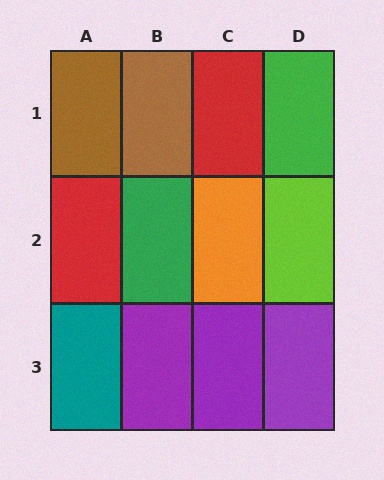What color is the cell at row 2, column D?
Lime.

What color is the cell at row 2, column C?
Orange.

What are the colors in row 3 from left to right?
Teal, purple, purple, purple.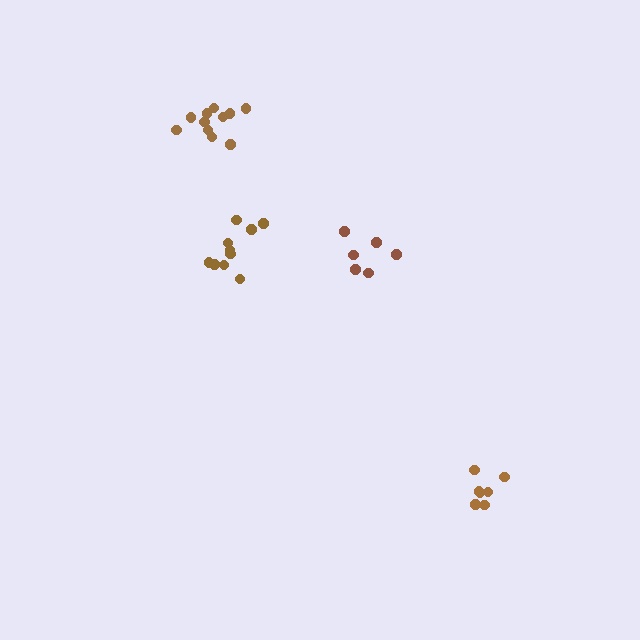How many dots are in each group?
Group 1: 6 dots, Group 2: 10 dots, Group 3: 7 dots, Group 4: 11 dots (34 total).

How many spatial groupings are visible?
There are 4 spatial groupings.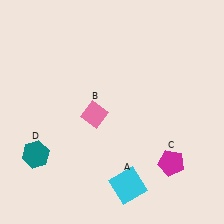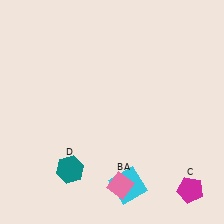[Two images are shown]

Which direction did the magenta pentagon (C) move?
The magenta pentagon (C) moved down.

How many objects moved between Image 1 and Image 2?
3 objects moved between the two images.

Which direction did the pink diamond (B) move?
The pink diamond (B) moved down.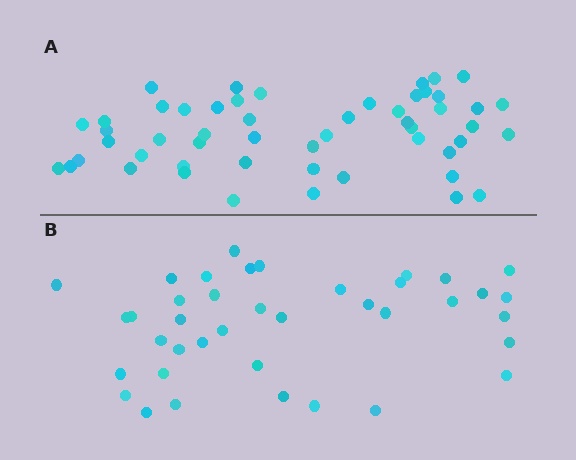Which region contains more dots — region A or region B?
Region A (the top region) has more dots.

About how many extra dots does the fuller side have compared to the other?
Region A has approximately 15 more dots than region B.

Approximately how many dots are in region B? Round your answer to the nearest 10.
About 40 dots. (The exact count is 39, which rounds to 40.)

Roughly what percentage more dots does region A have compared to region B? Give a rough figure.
About 35% more.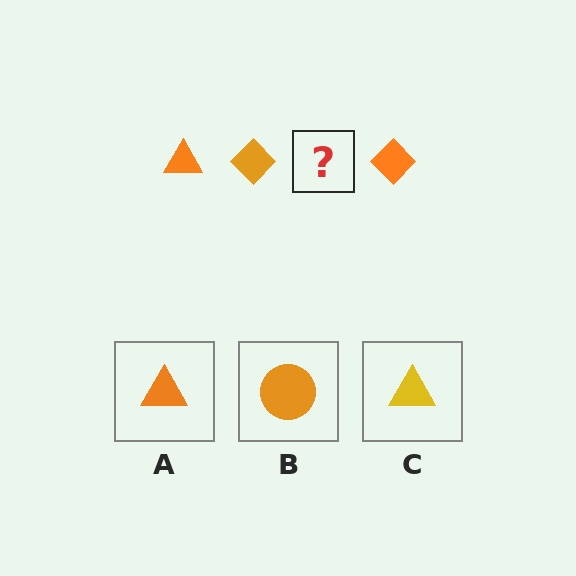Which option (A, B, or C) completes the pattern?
A.